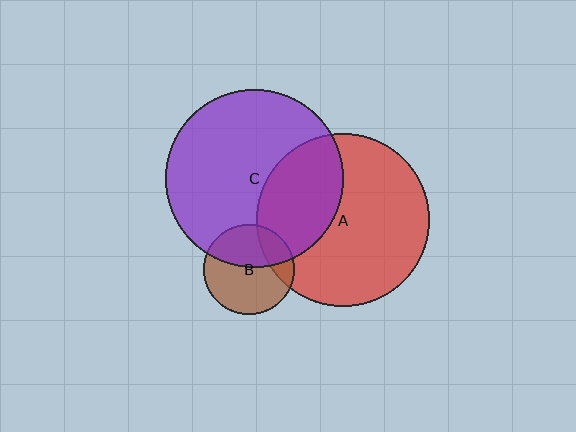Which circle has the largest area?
Circle C (purple).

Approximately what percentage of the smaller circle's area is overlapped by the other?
Approximately 40%.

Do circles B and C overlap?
Yes.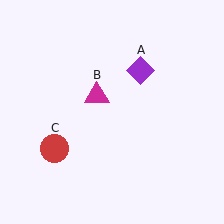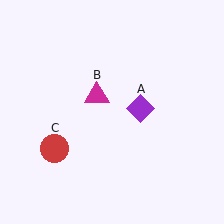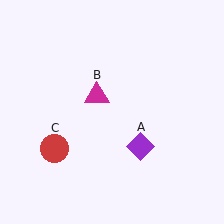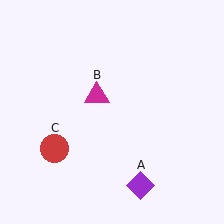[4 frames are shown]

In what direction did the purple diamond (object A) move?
The purple diamond (object A) moved down.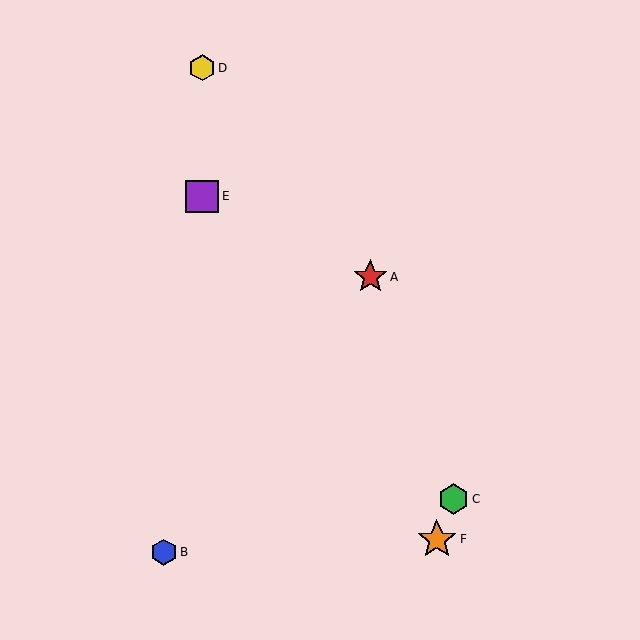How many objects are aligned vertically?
2 objects (D, E) are aligned vertically.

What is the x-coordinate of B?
Object B is at x≈164.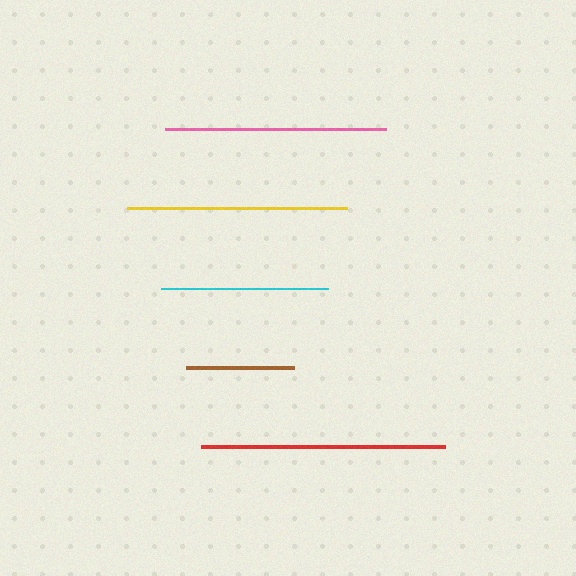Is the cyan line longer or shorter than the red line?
The red line is longer than the cyan line.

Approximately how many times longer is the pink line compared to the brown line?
The pink line is approximately 2.0 times the length of the brown line.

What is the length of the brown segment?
The brown segment is approximately 108 pixels long.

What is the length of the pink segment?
The pink segment is approximately 220 pixels long.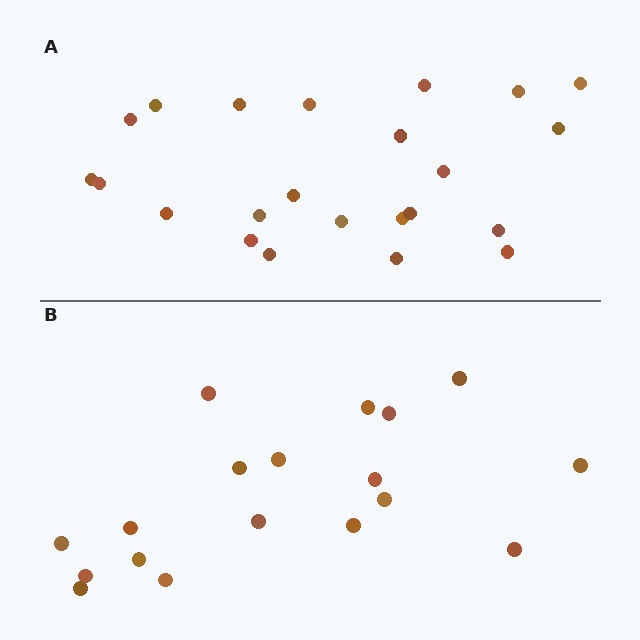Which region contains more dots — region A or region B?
Region A (the top region) has more dots.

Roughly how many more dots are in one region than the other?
Region A has about 5 more dots than region B.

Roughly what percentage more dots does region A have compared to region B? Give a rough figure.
About 30% more.